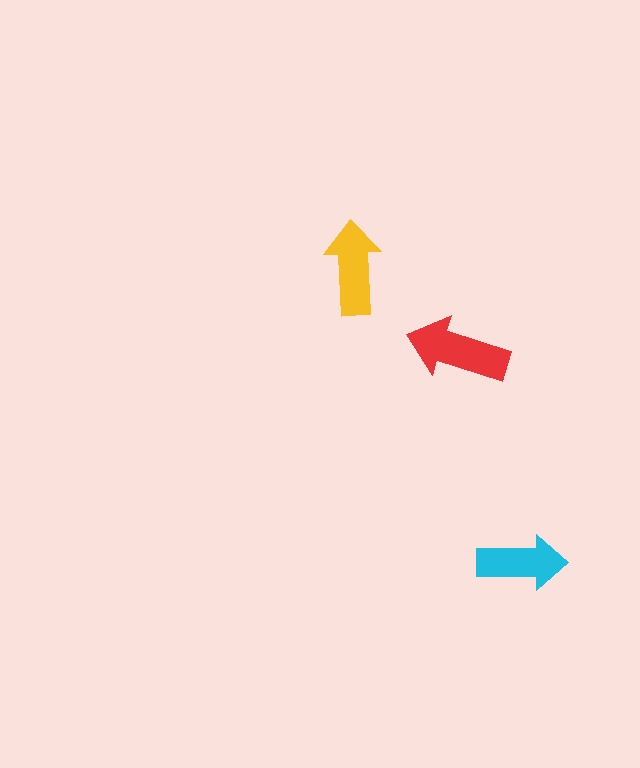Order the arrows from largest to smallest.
the red one, the yellow one, the cyan one.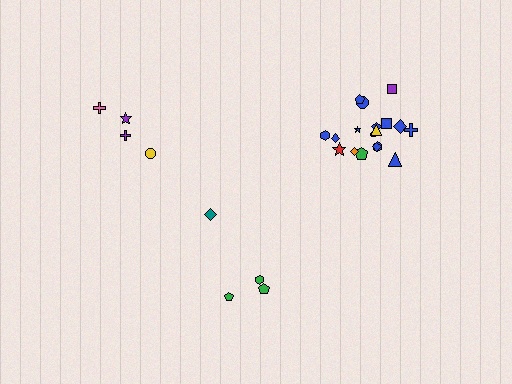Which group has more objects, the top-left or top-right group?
The top-right group.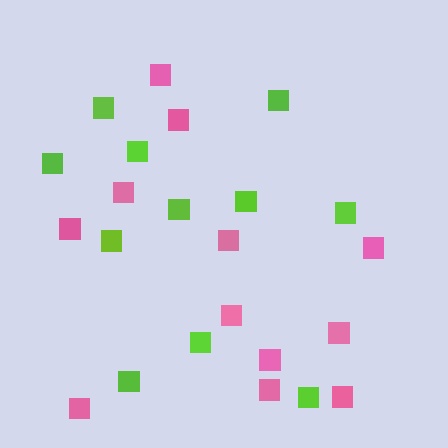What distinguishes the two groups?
There are 2 groups: one group of lime squares (11) and one group of pink squares (12).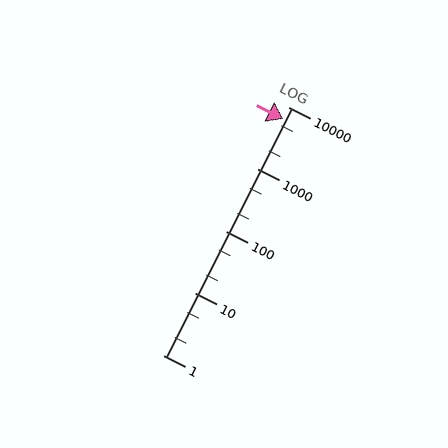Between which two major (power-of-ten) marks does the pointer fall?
The pointer is between 1000 and 10000.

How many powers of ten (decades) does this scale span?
The scale spans 4 decades, from 1 to 10000.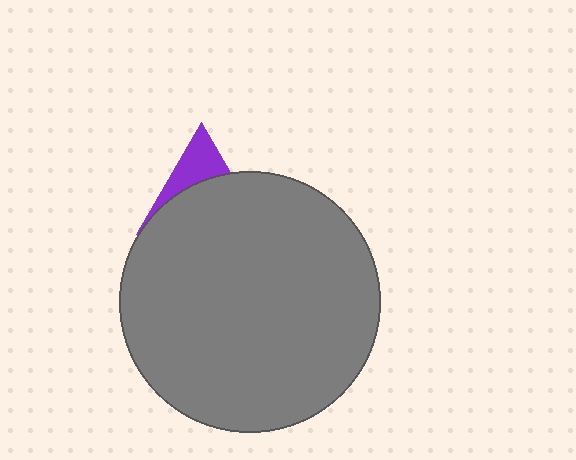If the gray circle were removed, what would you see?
You would see the complete purple triangle.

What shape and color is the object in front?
The object in front is a gray circle.